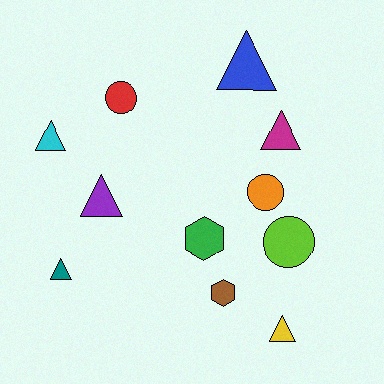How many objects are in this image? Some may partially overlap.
There are 11 objects.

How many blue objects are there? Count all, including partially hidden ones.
There is 1 blue object.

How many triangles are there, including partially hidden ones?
There are 6 triangles.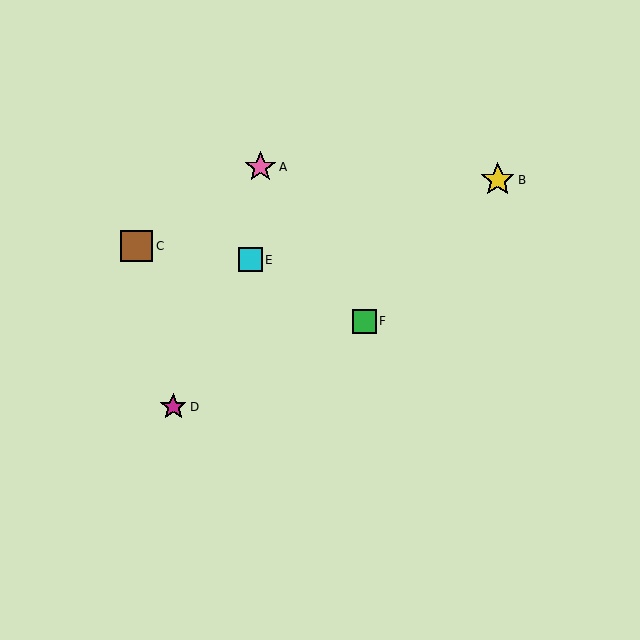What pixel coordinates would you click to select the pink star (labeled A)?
Click at (260, 167) to select the pink star A.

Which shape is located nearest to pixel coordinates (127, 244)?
The brown square (labeled C) at (137, 246) is nearest to that location.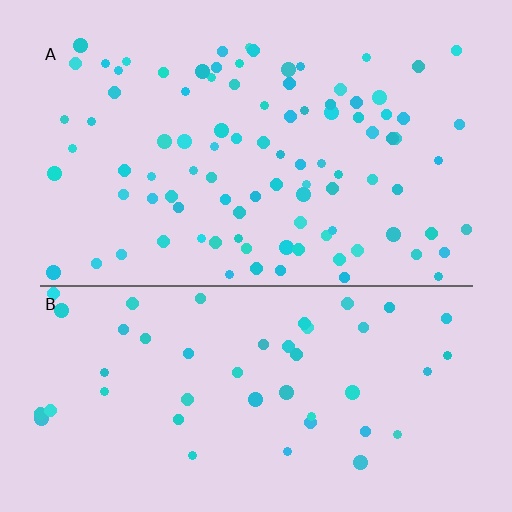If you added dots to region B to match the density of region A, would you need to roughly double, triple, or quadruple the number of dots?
Approximately double.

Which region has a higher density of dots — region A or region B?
A (the top).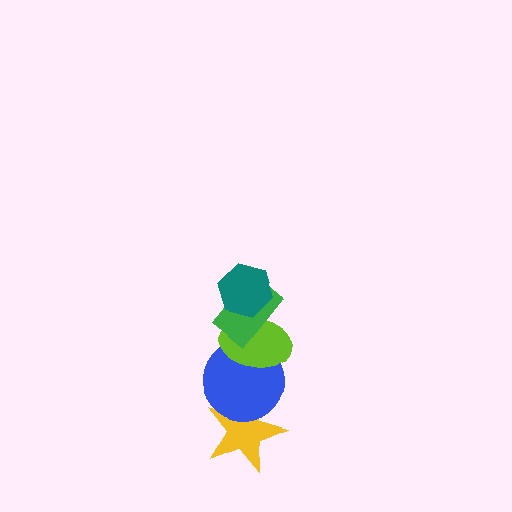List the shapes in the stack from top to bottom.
From top to bottom: the teal hexagon, the green rectangle, the lime ellipse, the blue circle, the yellow star.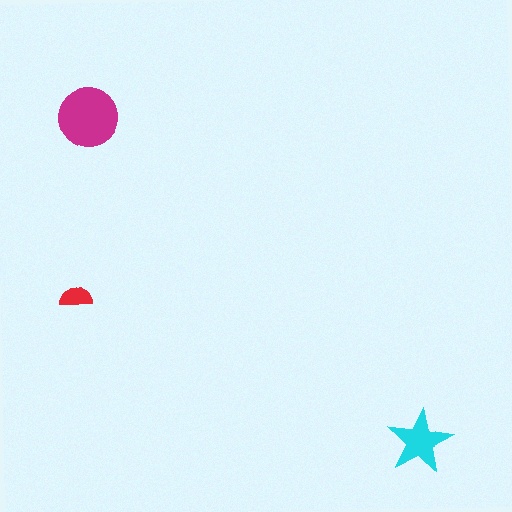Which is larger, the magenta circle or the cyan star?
The magenta circle.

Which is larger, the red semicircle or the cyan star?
The cyan star.